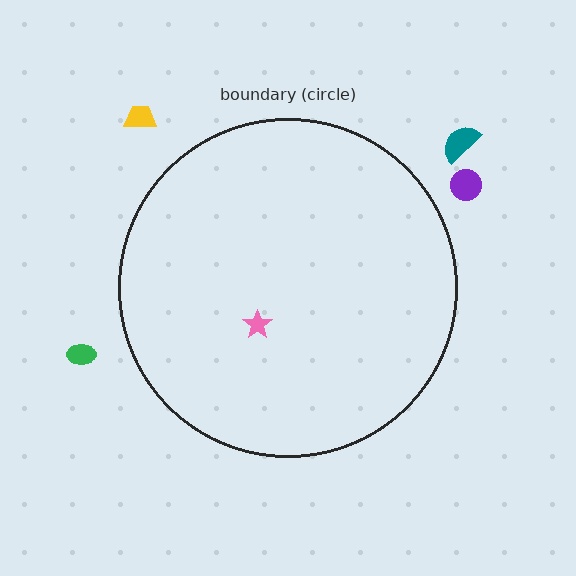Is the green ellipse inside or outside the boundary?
Outside.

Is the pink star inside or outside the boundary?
Inside.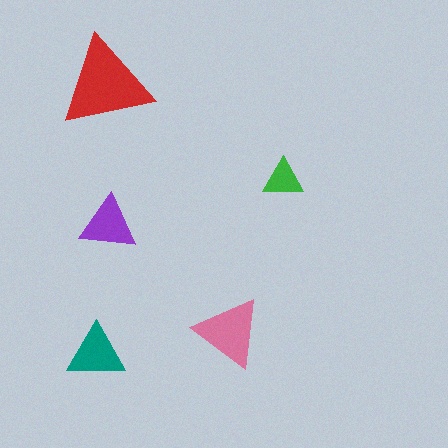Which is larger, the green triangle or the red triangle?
The red one.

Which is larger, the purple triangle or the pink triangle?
The pink one.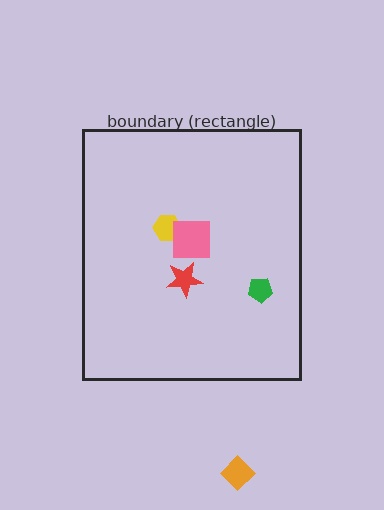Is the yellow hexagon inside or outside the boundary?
Inside.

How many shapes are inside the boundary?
4 inside, 1 outside.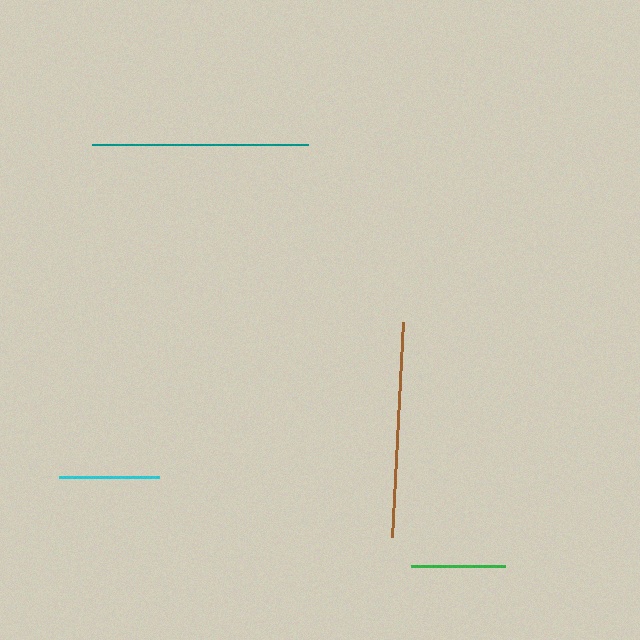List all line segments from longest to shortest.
From longest to shortest: teal, brown, cyan, green.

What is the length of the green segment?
The green segment is approximately 95 pixels long.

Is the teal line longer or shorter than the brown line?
The teal line is longer than the brown line.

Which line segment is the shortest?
The green line is the shortest at approximately 95 pixels.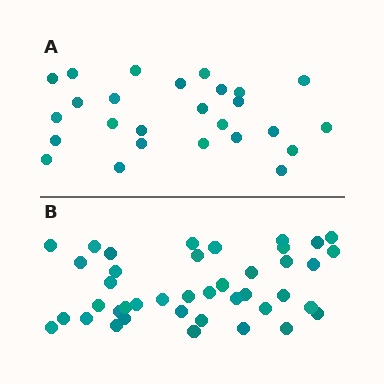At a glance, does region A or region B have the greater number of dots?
Region B (the bottom region) has more dots.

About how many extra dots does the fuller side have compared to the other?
Region B has approximately 15 more dots than region A.